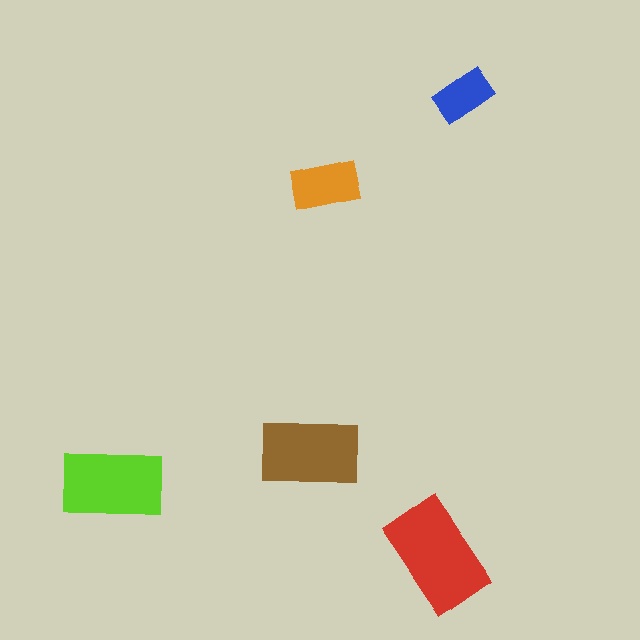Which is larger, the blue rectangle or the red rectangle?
The red one.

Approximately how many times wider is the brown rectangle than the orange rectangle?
About 1.5 times wider.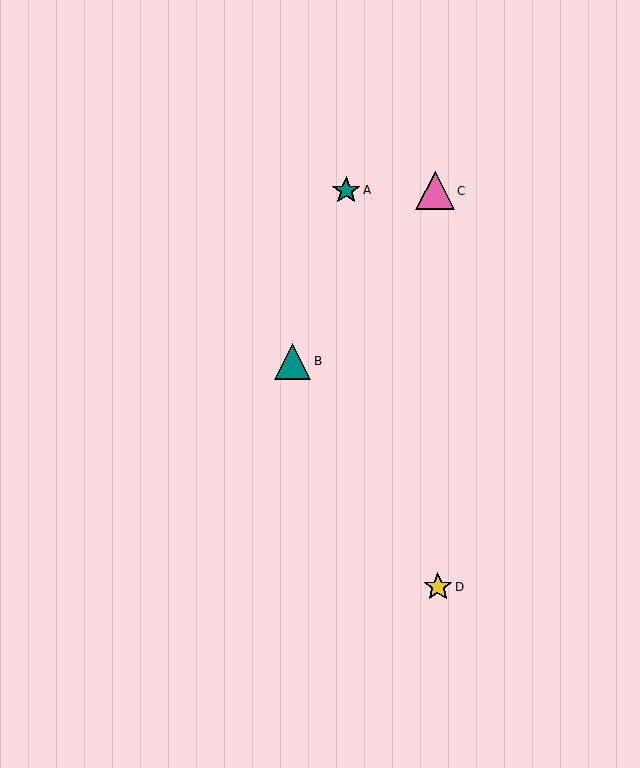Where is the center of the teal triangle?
The center of the teal triangle is at (293, 361).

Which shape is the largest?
The pink triangle (labeled C) is the largest.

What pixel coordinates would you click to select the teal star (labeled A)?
Click at (346, 190) to select the teal star A.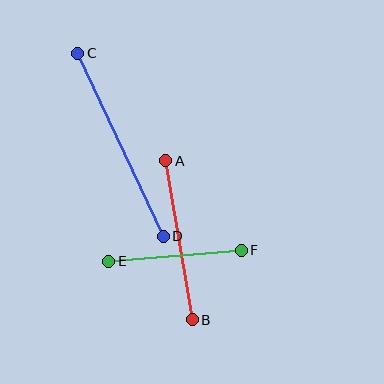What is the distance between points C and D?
The distance is approximately 202 pixels.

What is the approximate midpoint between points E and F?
The midpoint is at approximately (175, 256) pixels.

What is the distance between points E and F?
The distance is approximately 133 pixels.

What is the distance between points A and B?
The distance is approximately 161 pixels.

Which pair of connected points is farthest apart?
Points C and D are farthest apart.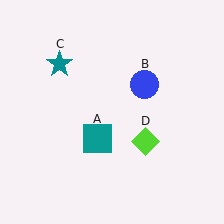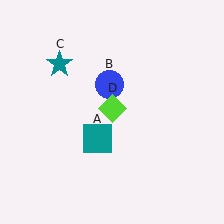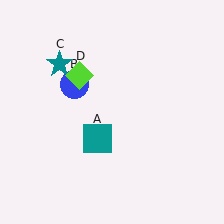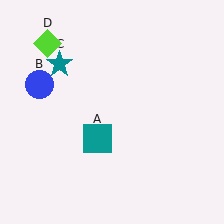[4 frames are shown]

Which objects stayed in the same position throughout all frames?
Teal square (object A) and teal star (object C) remained stationary.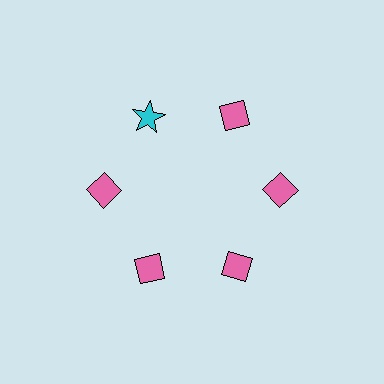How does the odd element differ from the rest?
It differs in both color (cyan instead of pink) and shape (star instead of diamond).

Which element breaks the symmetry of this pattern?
The cyan star at roughly the 11 o'clock position breaks the symmetry. All other shapes are pink diamonds.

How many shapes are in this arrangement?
There are 6 shapes arranged in a ring pattern.